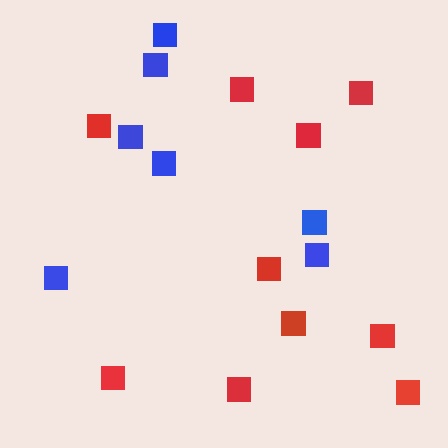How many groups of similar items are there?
There are 2 groups: one group of blue squares (7) and one group of red squares (10).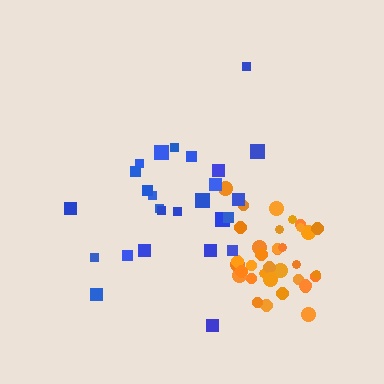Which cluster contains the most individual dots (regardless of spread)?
Orange (35).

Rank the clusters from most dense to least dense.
orange, blue.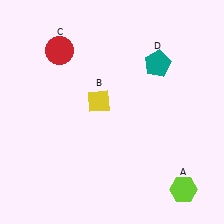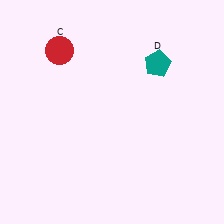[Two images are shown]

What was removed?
The yellow diamond (B), the lime hexagon (A) were removed in Image 2.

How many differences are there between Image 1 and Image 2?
There are 2 differences between the two images.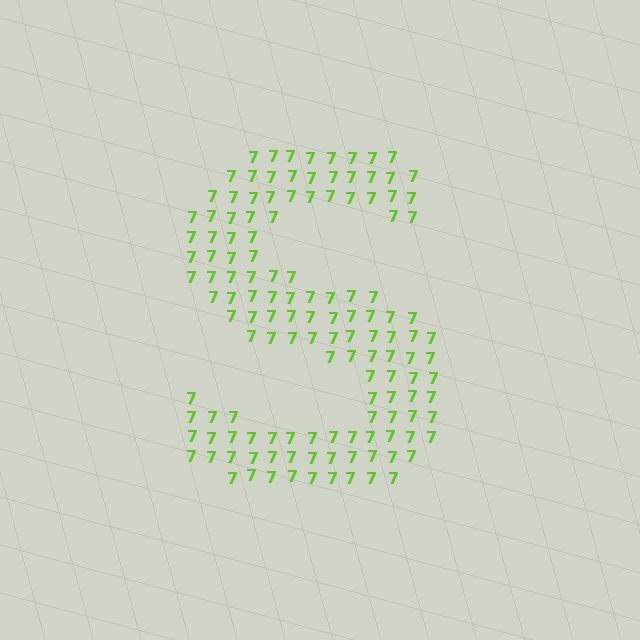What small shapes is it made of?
It is made of small digit 7's.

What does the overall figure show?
The overall figure shows the letter S.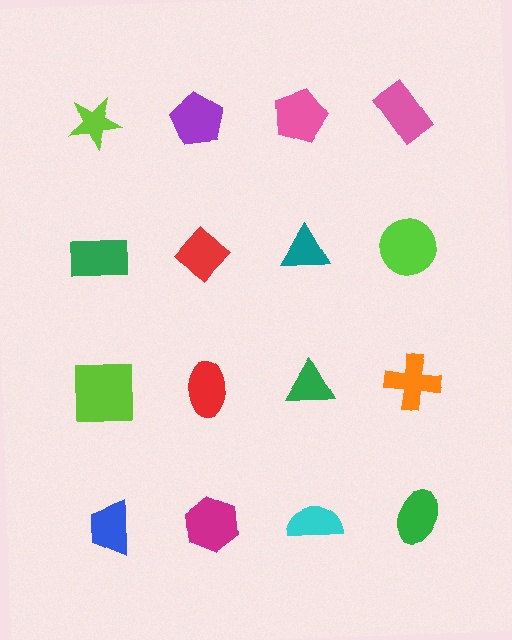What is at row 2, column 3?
A teal triangle.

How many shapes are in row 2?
4 shapes.